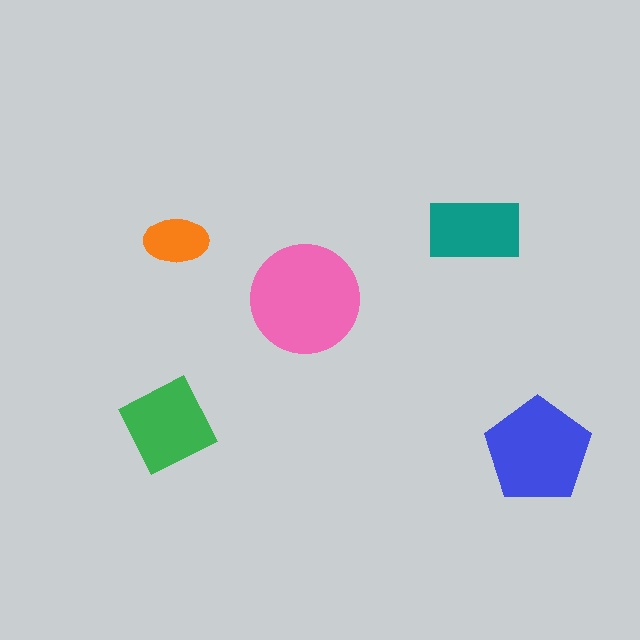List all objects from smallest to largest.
The orange ellipse, the teal rectangle, the green diamond, the blue pentagon, the pink circle.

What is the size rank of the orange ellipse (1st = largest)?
5th.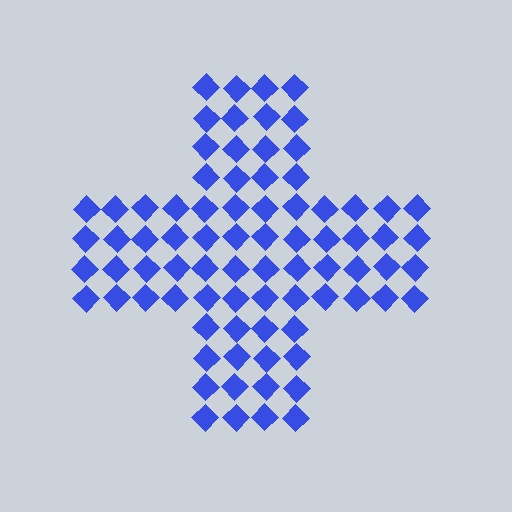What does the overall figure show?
The overall figure shows a cross.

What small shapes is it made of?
It is made of small diamonds.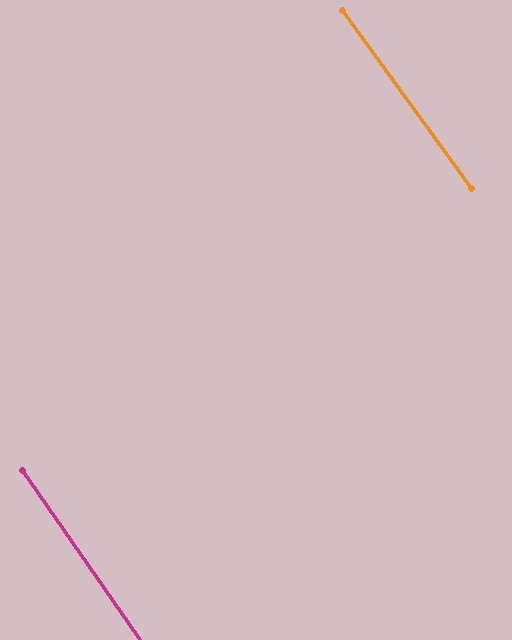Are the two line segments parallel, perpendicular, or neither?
Parallel — their directions differ by only 0.9°.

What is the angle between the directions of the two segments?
Approximately 1 degree.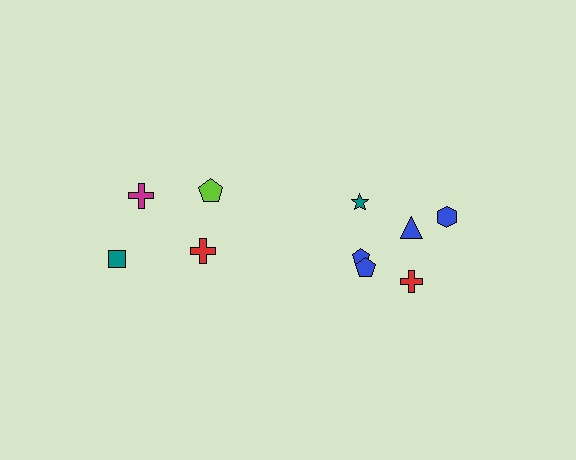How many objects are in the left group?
There are 4 objects.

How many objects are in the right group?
There are 6 objects.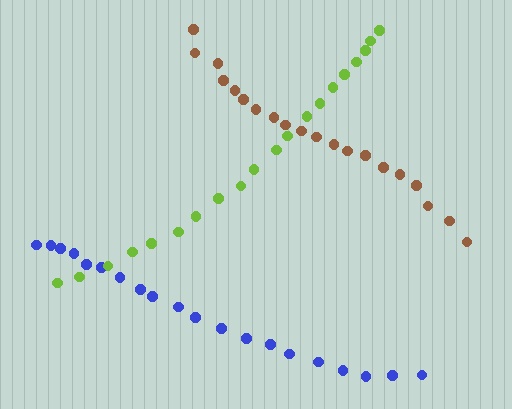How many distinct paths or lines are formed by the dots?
There are 3 distinct paths.